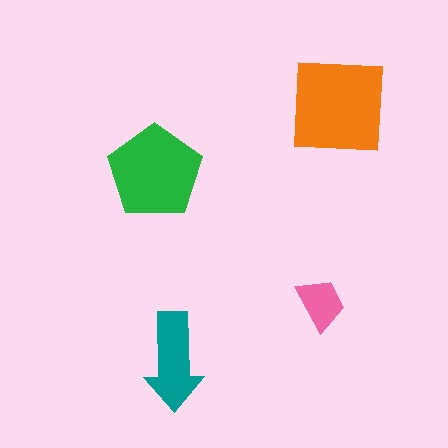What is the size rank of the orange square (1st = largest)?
1st.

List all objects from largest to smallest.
The orange square, the green pentagon, the teal arrow, the pink trapezoid.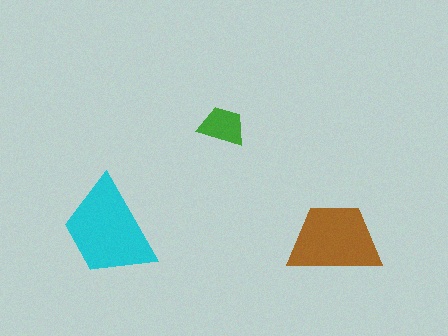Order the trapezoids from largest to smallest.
the cyan one, the brown one, the green one.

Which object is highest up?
The green trapezoid is topmost.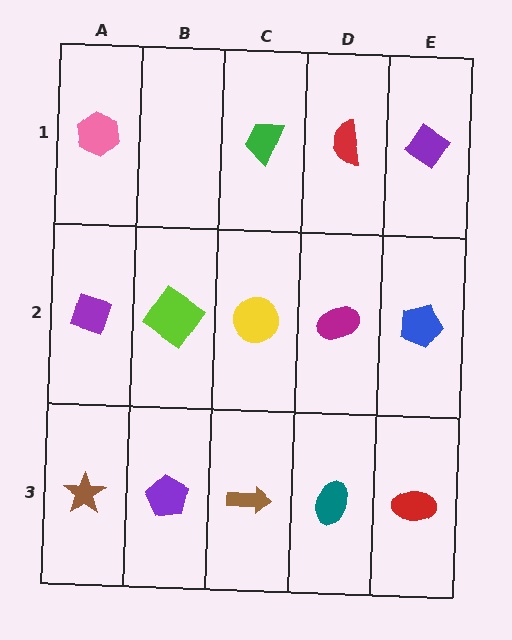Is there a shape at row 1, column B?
No, that cell is empty.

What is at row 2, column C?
A yellow circle.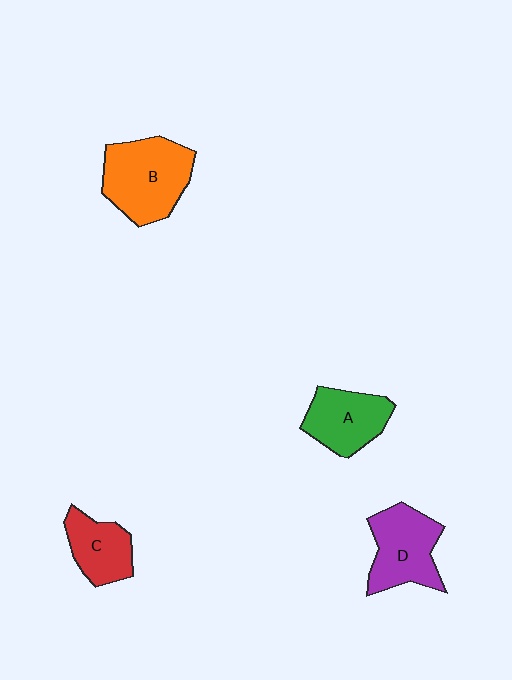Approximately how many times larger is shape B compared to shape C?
Approximately 1.7 times.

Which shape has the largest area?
Shape B (orange).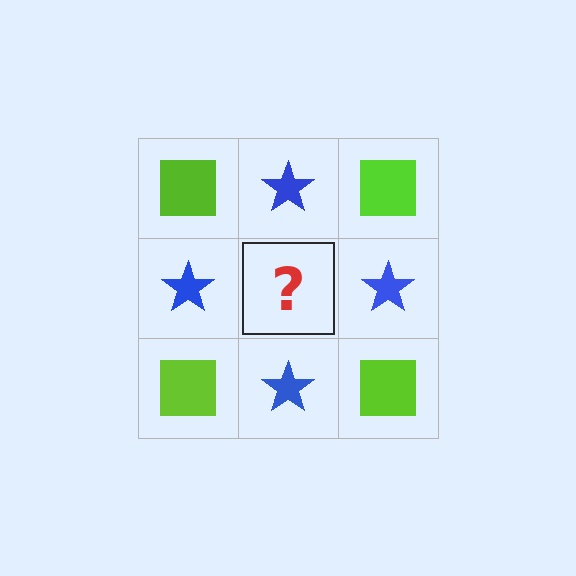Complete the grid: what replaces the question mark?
The question mark should be replaced with a lime square.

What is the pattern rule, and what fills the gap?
The rule is that it alternates lime square and blue star in a checkerboard pattern. The gap should be filled with a lime square.